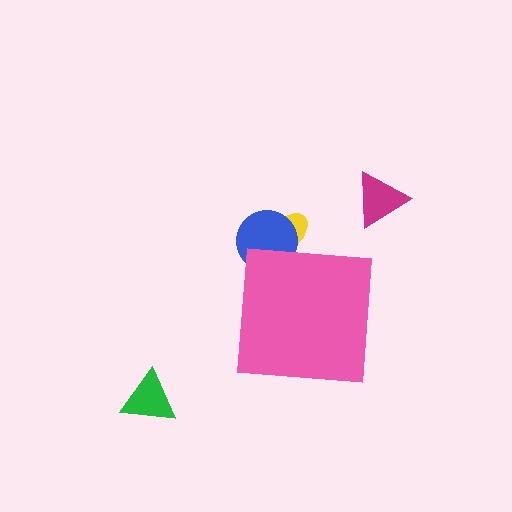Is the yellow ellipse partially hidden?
Yes, the yellow ellipse is partially hidden behind the pink square.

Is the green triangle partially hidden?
No, the green triangle is fully visible.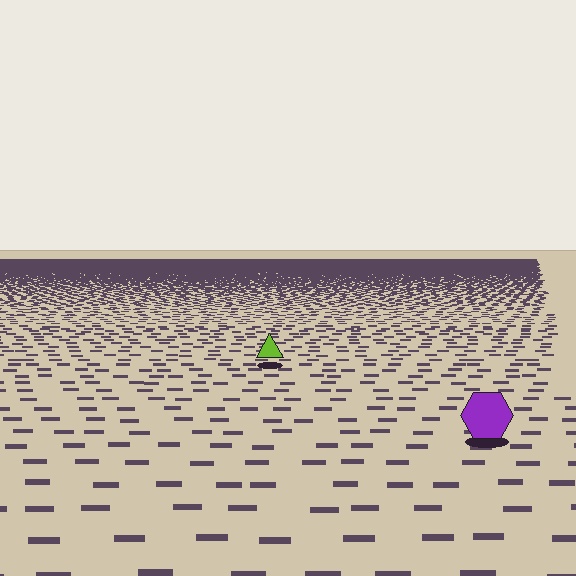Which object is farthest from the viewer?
The lime triangle is farthest from the viewer. It appears smaller and the ground texture around it is denser.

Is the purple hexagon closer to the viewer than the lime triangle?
Yes. The purple hexagon is closer — you can tell from the texture gradient: the ground texture is coarser near it.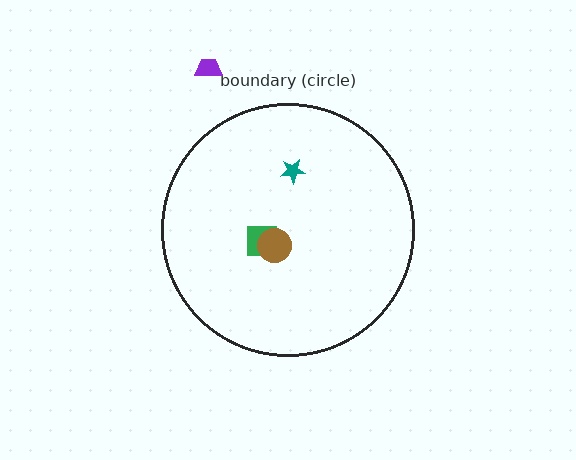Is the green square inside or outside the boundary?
Inside.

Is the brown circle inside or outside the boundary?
Inside.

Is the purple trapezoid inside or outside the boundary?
Outside.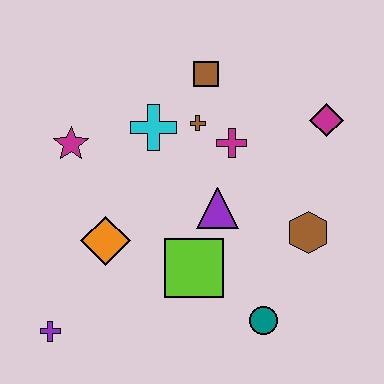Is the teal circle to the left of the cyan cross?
No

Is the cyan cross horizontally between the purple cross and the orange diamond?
No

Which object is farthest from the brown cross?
The purple cross is farthest from the brown cross.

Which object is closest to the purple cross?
The orange diamond is closest to the purple cross.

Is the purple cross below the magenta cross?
Yes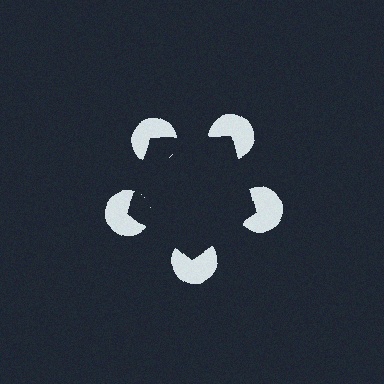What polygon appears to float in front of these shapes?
An illusory pentagon — its edges are inferred from the aligned wedge cuts in the pac-man discs, not physically drawn.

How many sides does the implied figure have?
5 sides.